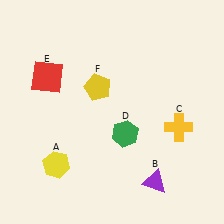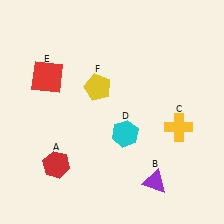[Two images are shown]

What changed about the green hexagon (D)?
In Image 1, D is green. In Image 2, it changed to cyan.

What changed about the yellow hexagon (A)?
In Image 1, A is yellow. In Image 2, it changed to red.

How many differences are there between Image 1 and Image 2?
There are 2 differences between the two images.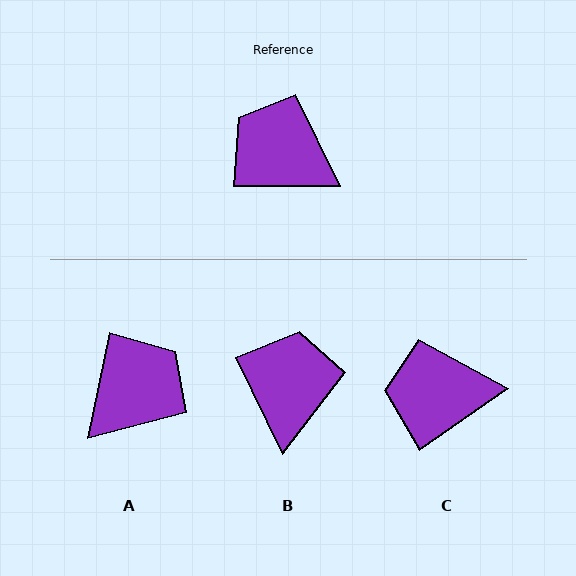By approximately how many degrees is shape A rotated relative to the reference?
Approximately 102 degrees clockwise.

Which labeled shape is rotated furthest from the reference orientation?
A, about 102 degrees away.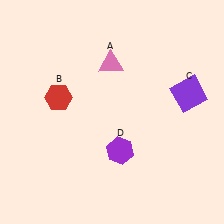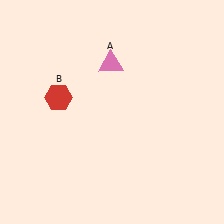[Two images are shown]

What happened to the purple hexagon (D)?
The purple hexagon (D) was removed in Image 2. It was in the bottom-right area of Image 1.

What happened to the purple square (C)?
The purple square (C) was removed in Image 2. It was in the top-right area of Image 1.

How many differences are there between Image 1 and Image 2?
There are 2 differences between the two images.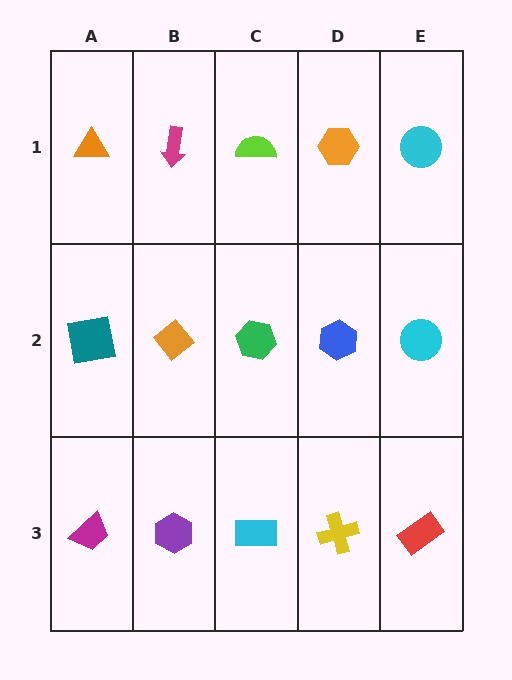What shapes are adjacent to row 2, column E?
A cyan circle (row 1, column E), a red rectangle (row 3, column E), a blue hexagon (row 2, column D).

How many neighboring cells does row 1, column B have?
3.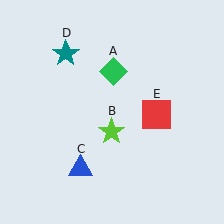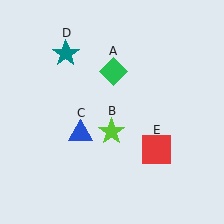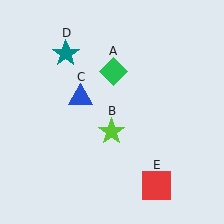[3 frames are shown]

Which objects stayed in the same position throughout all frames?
Green diamond (object A) and lime star (object B) and teal star (object D) remained stationary.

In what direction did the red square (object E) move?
The red square (object E) moved down.